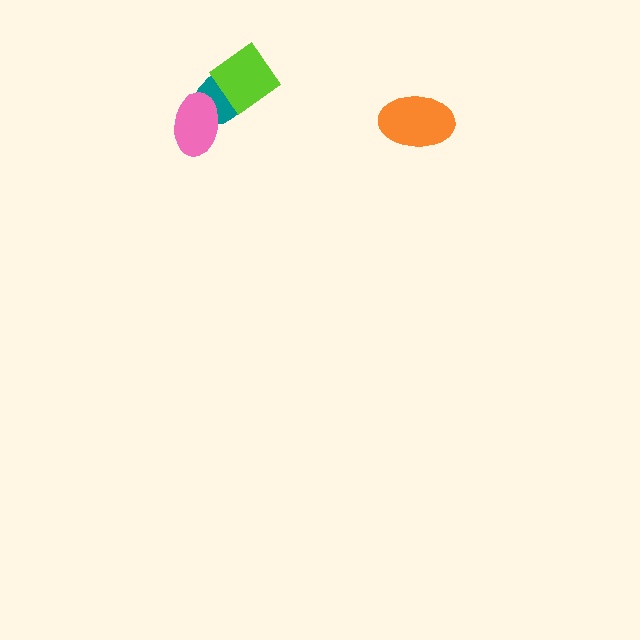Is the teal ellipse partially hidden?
Yes, it is partially covered by another shape.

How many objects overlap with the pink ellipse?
1 object overlaps with the pink ellipse.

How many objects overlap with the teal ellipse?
2 objects overlap with the teal ellipse.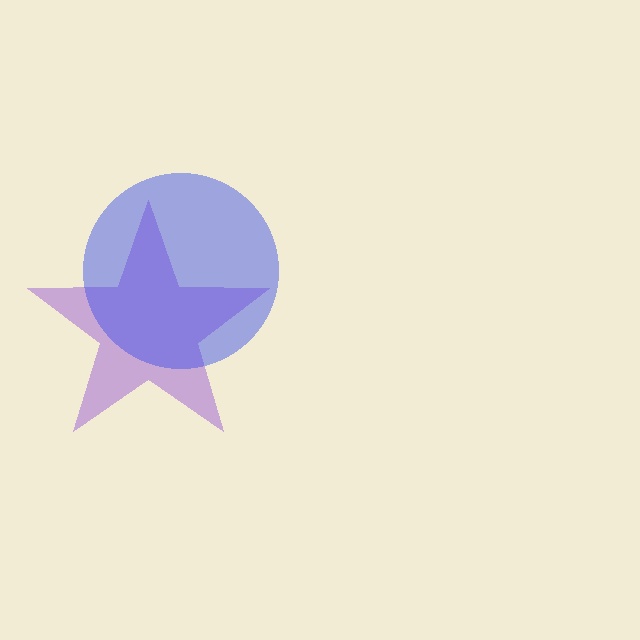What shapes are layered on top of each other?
The layered shapes are: a purple star, a blue circle.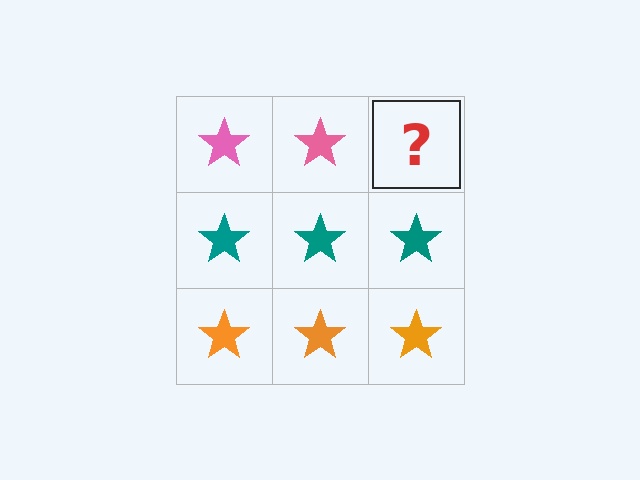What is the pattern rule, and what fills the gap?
The rule is that each row has a consistent color. The gap should be filled with a pink star.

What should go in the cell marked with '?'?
The missing cell should contain a pink star.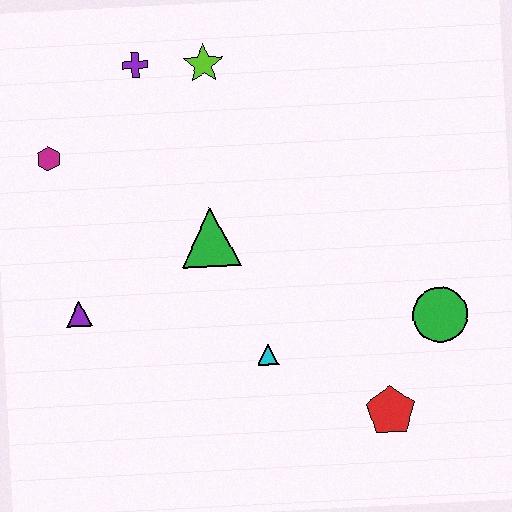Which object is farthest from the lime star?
The red pentagon is farthest from the lime star.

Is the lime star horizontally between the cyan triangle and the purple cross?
Yes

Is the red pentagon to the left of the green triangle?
No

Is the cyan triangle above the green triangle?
No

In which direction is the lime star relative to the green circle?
The lime star is above the green circle.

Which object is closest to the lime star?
The purple cross is closest to the lime star.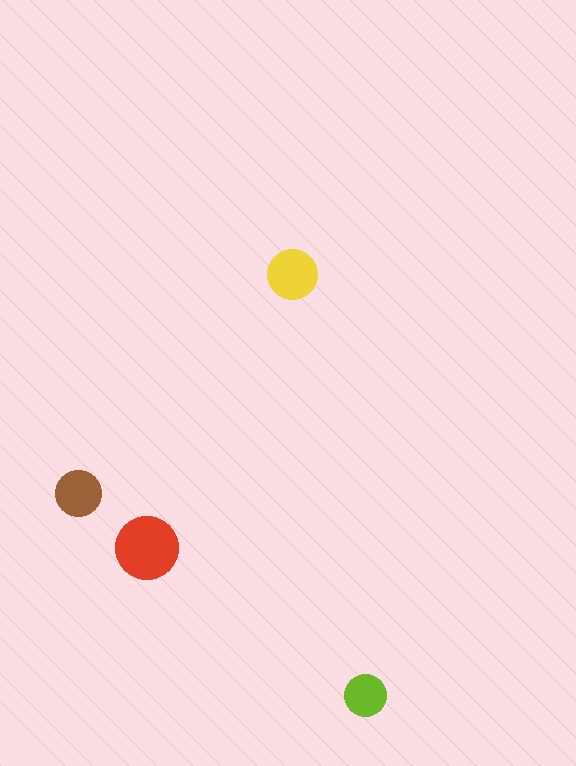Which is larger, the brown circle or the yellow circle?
The yellow one.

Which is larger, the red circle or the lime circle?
The red one.